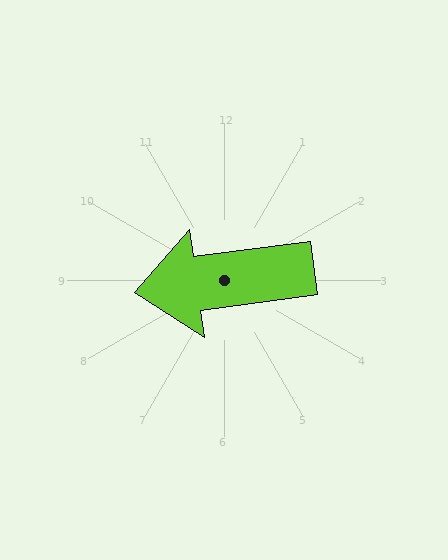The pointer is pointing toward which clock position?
Roughly 9 o'clock.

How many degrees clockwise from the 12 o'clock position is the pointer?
Approximately 262 degrees.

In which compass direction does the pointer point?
West.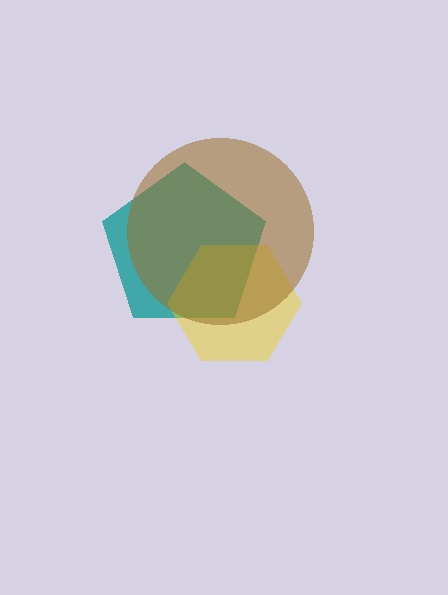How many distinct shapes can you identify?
There are 3 distinct shapes: a teal pentagon, a yellow hexagon, a brown circle.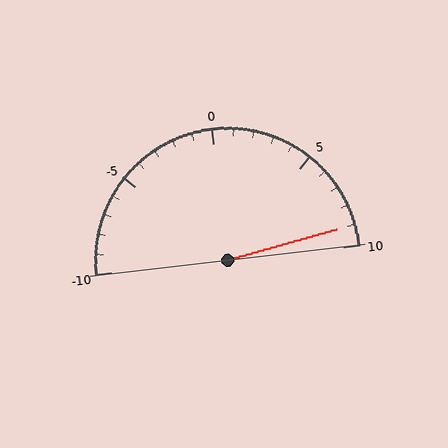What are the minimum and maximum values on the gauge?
The gauge ranges from -10 to 10.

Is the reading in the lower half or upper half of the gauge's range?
The reading is in the upper half of the range (-10 to 10).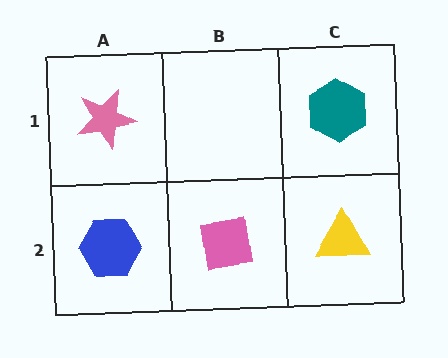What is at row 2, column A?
A blue hexagon.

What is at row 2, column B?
A pink square.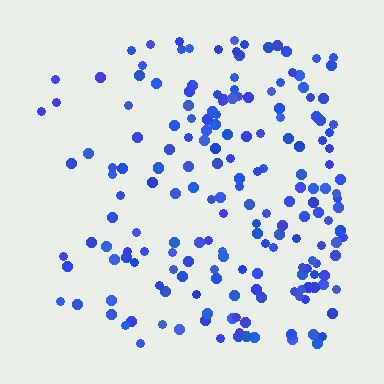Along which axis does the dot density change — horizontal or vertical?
Horizontal.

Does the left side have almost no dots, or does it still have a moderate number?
Still a moderate number, just noticeably fewer than the right.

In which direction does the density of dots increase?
From left to right, with the right side densest.